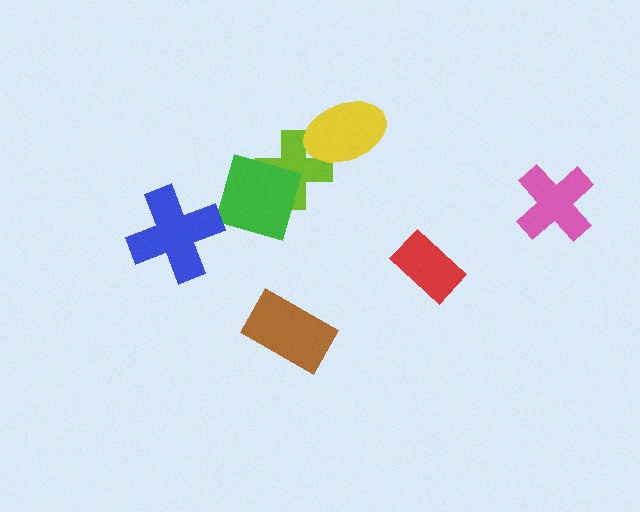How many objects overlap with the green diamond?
1 object overlaps with the green diamond.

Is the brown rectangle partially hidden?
No, no other shape covers it.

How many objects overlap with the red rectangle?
0 objects overlap with the red rectangle.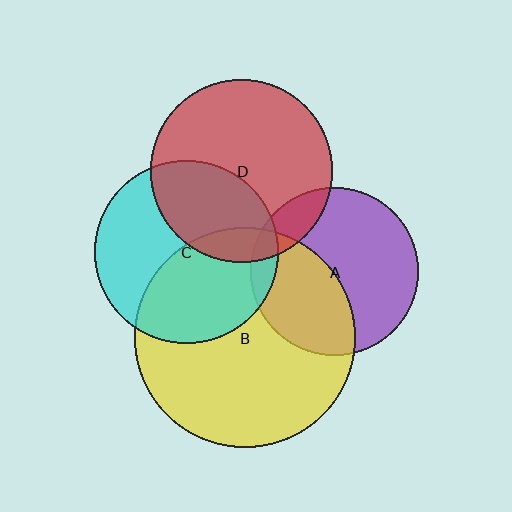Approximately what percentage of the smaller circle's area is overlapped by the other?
Approximately 15%.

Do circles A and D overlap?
Yes.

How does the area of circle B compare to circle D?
Approximately 1.5 times.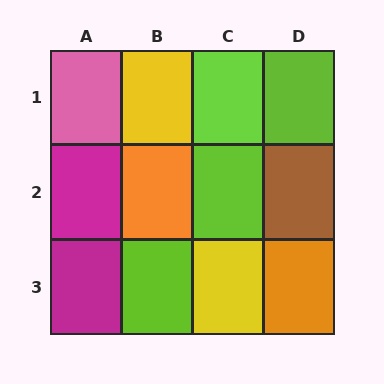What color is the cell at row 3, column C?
Yellow.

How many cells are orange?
2 cells are orange.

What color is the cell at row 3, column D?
Orange.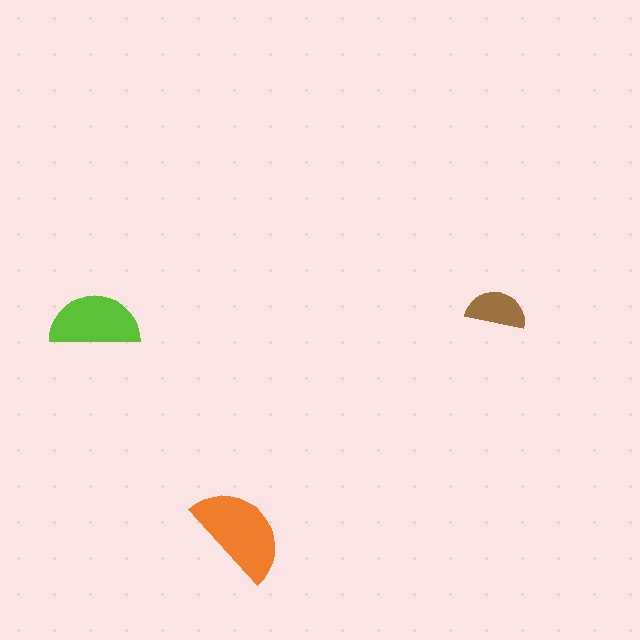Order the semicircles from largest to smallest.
the orange one, the lime one, the brown one.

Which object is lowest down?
The orange semicircle is bottommost.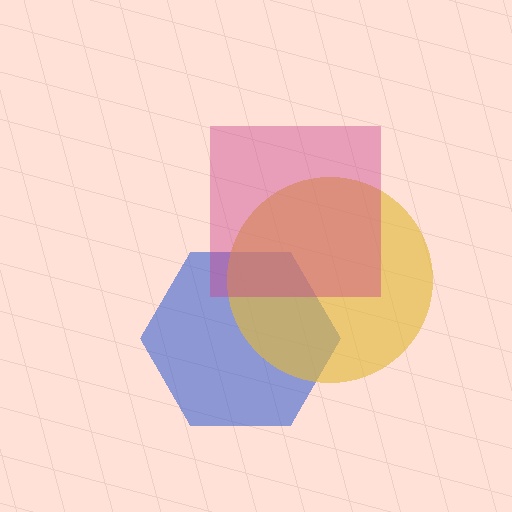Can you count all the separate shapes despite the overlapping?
Yes, there are 3 separate shapes.